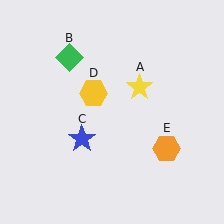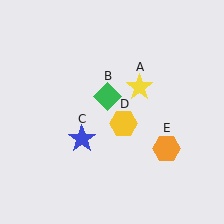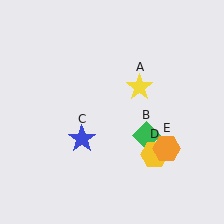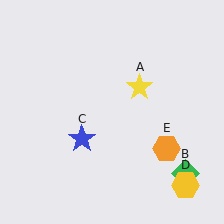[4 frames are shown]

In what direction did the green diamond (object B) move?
The green diamond (object B) moved down and to the right.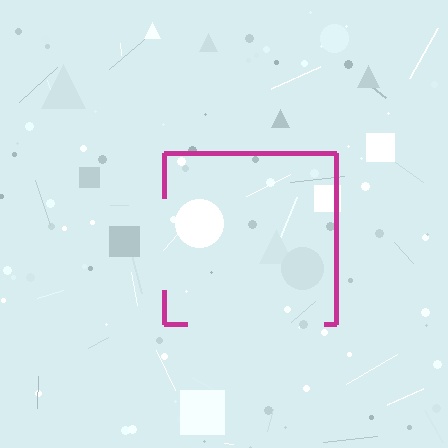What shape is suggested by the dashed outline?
The dashed outline suggests a square.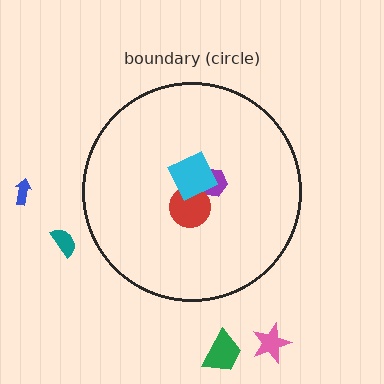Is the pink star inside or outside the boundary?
Outside.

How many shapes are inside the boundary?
3 inside, 4 outside.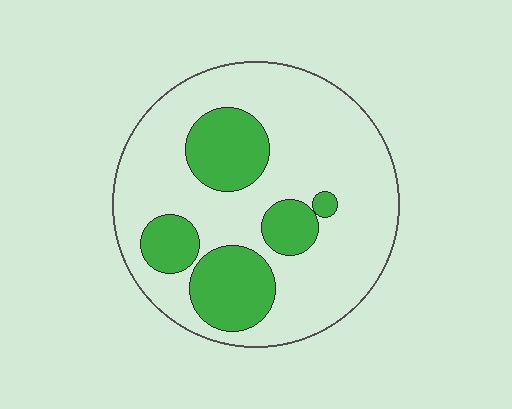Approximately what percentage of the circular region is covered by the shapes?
Approximately 25%.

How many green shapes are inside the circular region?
5.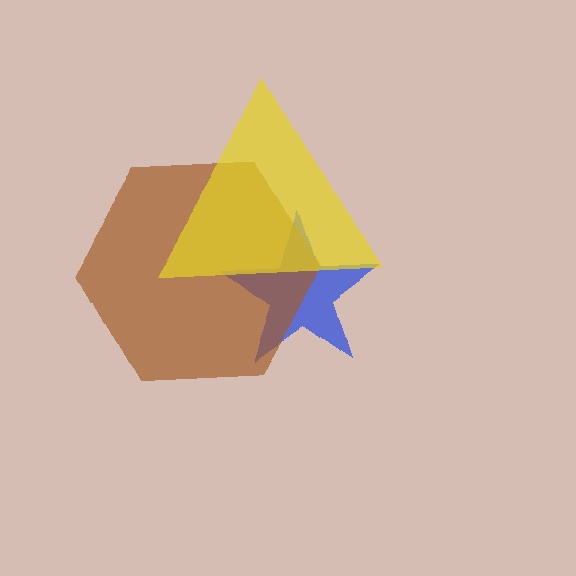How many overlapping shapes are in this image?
There are 3 overlapping shapes in the image.